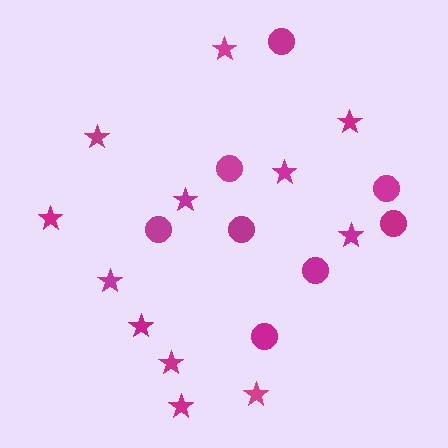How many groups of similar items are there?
There are 2 groups: one group of circles (8) and one group of stars (12).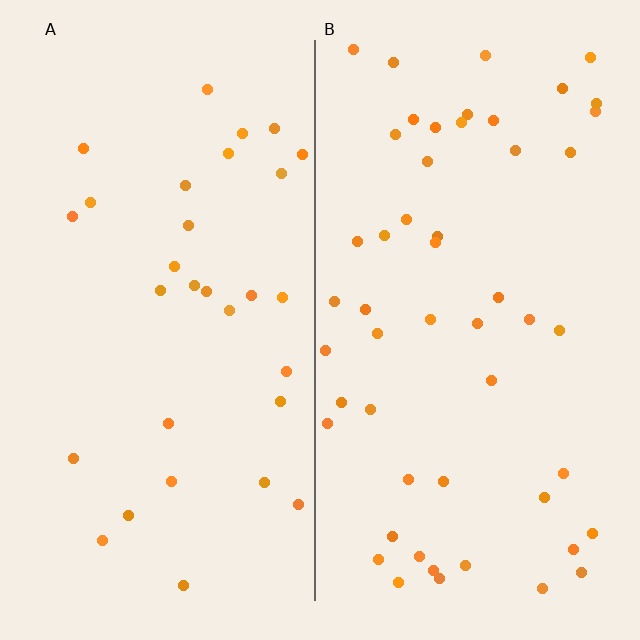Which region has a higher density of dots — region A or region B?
B (the right).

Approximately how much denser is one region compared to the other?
Approximately 1.7× — region B over region A.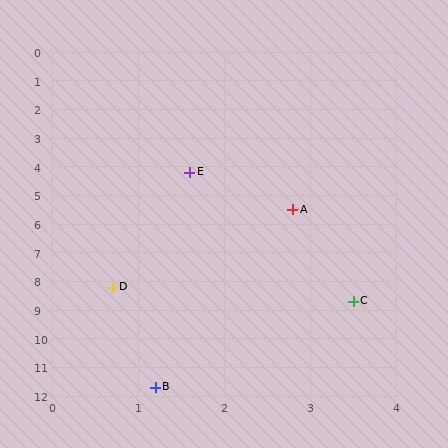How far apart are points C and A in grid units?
Points C and A are about 3.3 grid units apart.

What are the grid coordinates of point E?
Point E is at approximately (1.6, 4.2).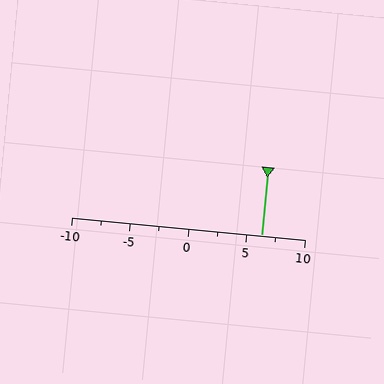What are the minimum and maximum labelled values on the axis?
The axis runs from -10 to 10.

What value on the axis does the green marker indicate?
The marker indicates approximately 6.2.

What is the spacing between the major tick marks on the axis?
The major ticks are spaced 5 apart.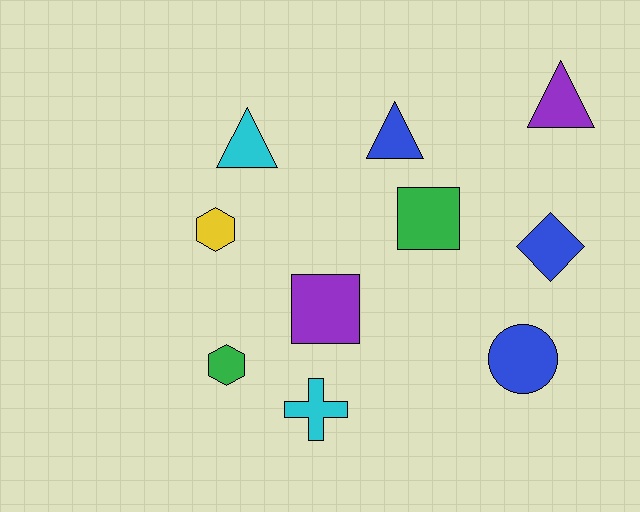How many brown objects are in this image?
There are no brown objects.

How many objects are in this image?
There are 10 objects.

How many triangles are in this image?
There are 3 triangles.